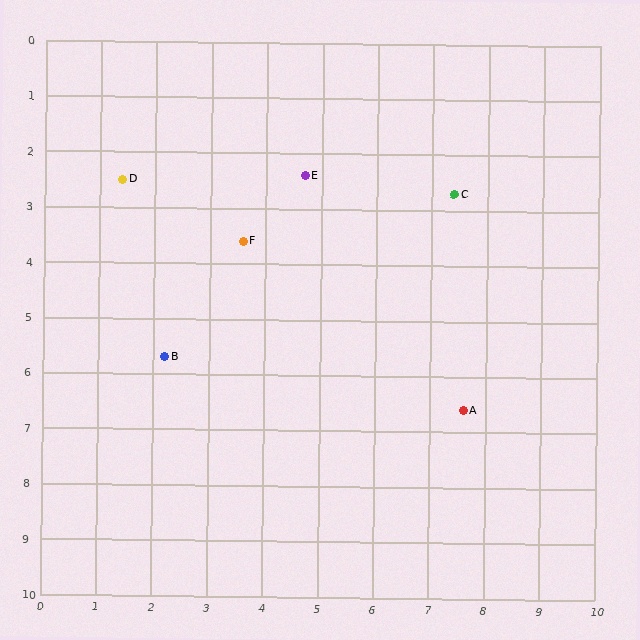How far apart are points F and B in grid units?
Points F and B are about 2.5 grid units apart.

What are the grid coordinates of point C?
Point C is at approximately (7.4, 2.7).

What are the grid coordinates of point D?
Point D is at approximately (1.4, 2.5).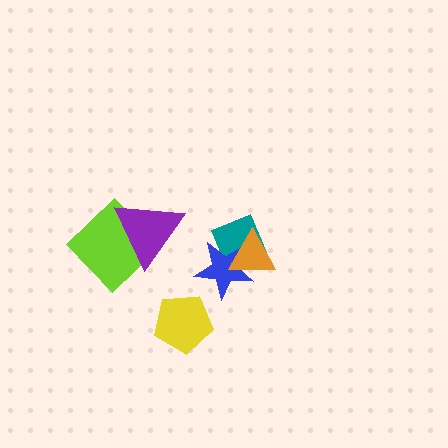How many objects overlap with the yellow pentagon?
0 objects overlap with the yellow pentagon.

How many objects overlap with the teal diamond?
2 objects overlap with the teal diamond.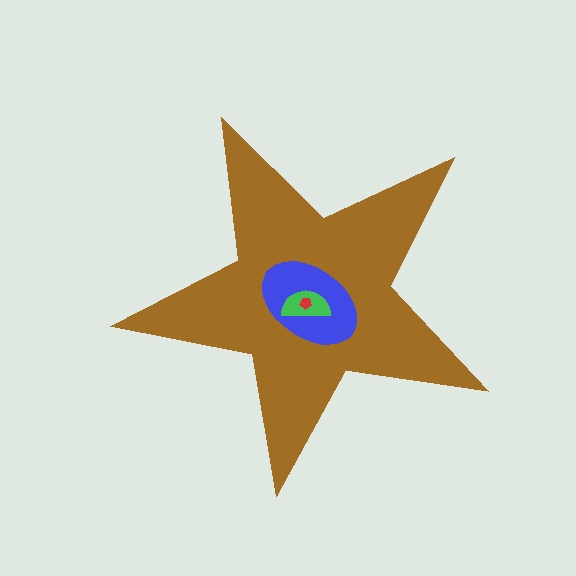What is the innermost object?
The red pentagon.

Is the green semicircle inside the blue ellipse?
Yes.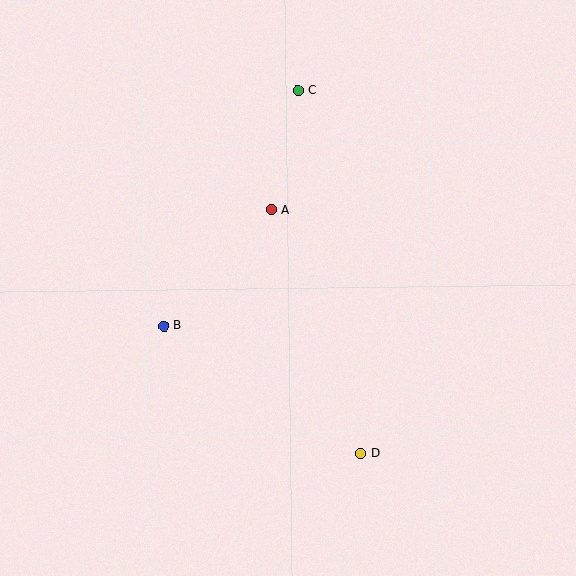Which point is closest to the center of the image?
Point A at (271, 210) is closest to the center.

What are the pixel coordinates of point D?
Point D is at (361, 453).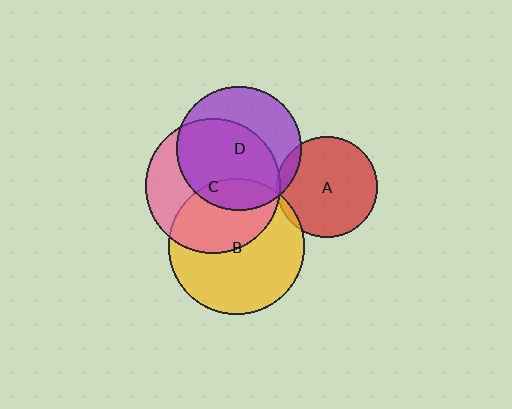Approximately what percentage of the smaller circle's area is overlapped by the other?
Approximately 15%.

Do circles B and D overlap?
Yes.